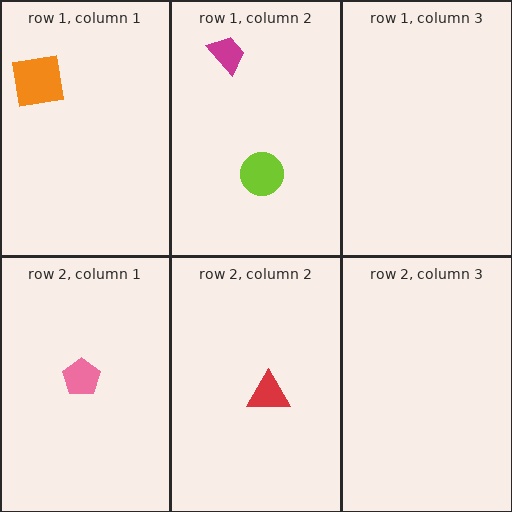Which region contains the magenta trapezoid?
The row 1, column 2 region.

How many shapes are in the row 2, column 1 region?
1.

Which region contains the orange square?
The row 1, column 1 region.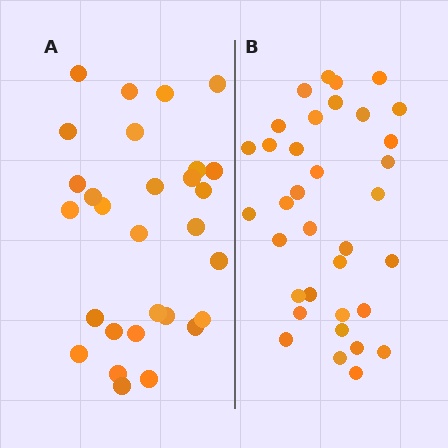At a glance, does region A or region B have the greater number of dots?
Region B (the right region) has more dots.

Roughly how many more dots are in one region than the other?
Region B has about 6 more dots than region A.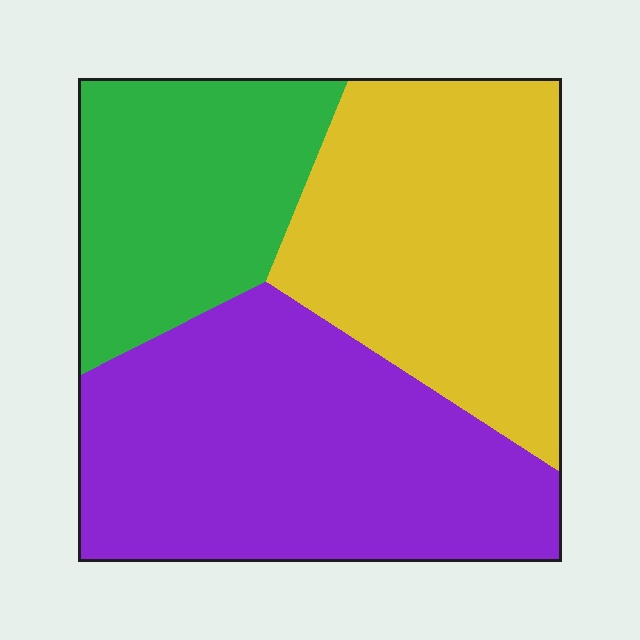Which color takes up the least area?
Green, at roughly 25%.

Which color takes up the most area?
Purple, at roughly 40%.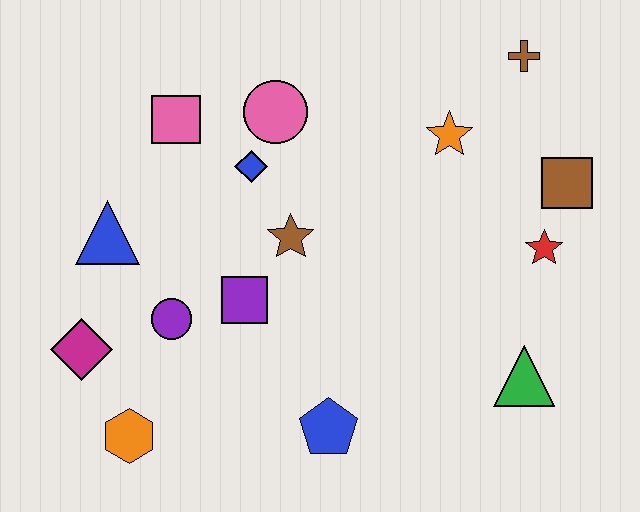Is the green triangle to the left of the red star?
Yes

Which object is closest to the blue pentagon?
The purple square is closest to the blue pentagon.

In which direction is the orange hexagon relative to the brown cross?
The orange hexagon is to the left of the brown cross.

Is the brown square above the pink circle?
No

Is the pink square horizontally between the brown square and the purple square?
No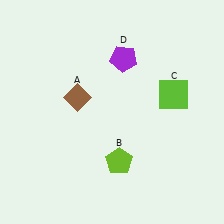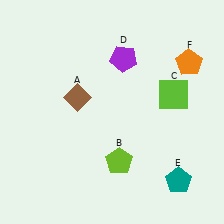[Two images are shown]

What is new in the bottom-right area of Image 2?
A teal pentagon (E) was added in the bottom-right area of Image 2.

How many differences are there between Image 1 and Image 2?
There are 2 differences between the two images.